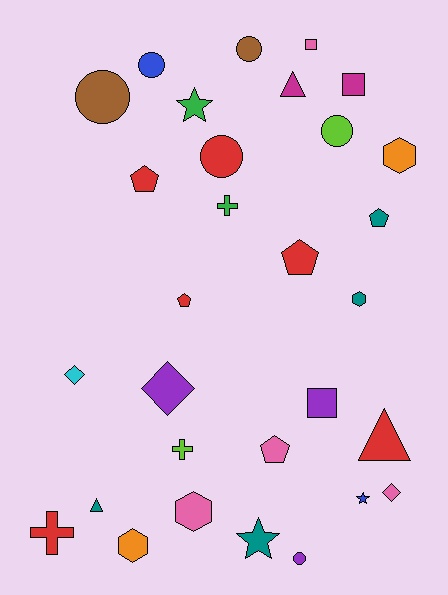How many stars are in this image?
There are 3 stars.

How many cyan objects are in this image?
There is 1 cyan object.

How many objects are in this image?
There are 30 objects.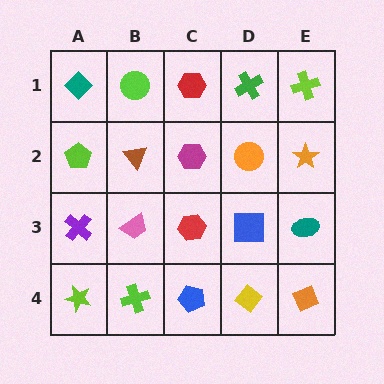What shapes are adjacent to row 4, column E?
A teal ellipse (row 3, column E), a yellow diamond (row 4, column D).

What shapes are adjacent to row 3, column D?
An orange circle (row 2, column D), a yellow diamond (row 4, column D), a red hexagon (row 3, column C), a teal ellipse (row 3, column E).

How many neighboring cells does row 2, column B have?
4.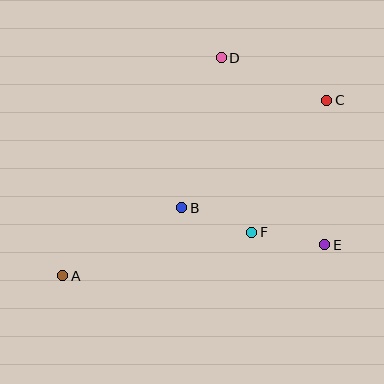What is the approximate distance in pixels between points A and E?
The distance between A and E is approximately 264 pixels.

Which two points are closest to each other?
Points E and F are closest to each other.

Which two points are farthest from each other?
Points A and C are farthest from each other.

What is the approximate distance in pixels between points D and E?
The distance between D and E is approximately 214 pixels.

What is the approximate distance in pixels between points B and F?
The distance between B and F is approximately 74 pixels.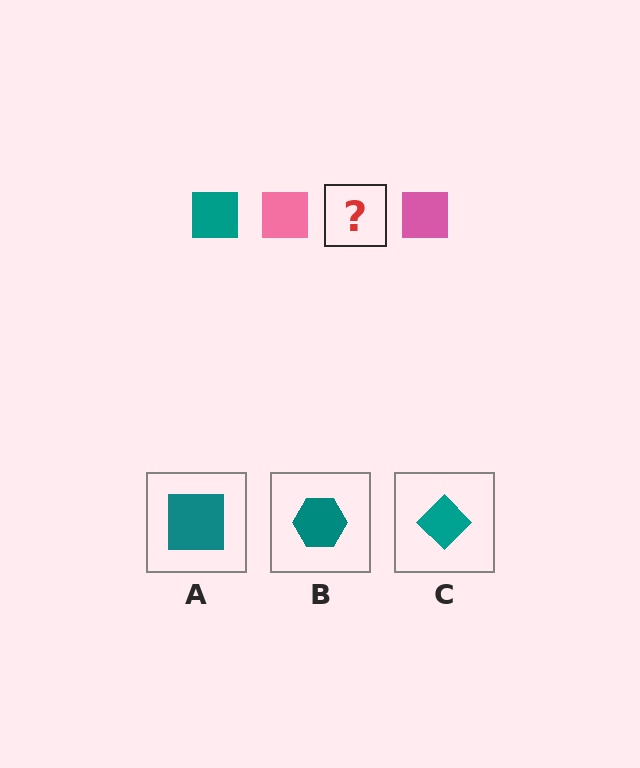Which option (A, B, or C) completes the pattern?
A.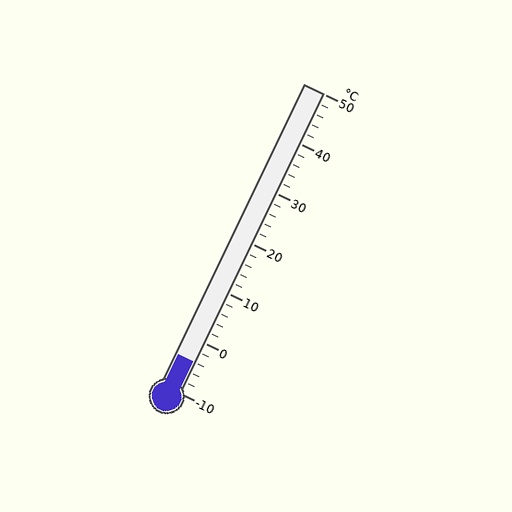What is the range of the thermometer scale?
The thermometer scale ranges from -10°C to 50°C.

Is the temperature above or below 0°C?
The temperature is below 0°C.